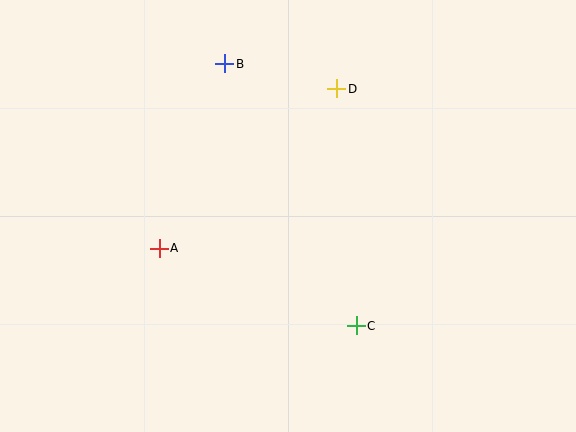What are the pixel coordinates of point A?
Point A is at (159, 248).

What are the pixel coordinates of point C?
Point C is at (356, 326).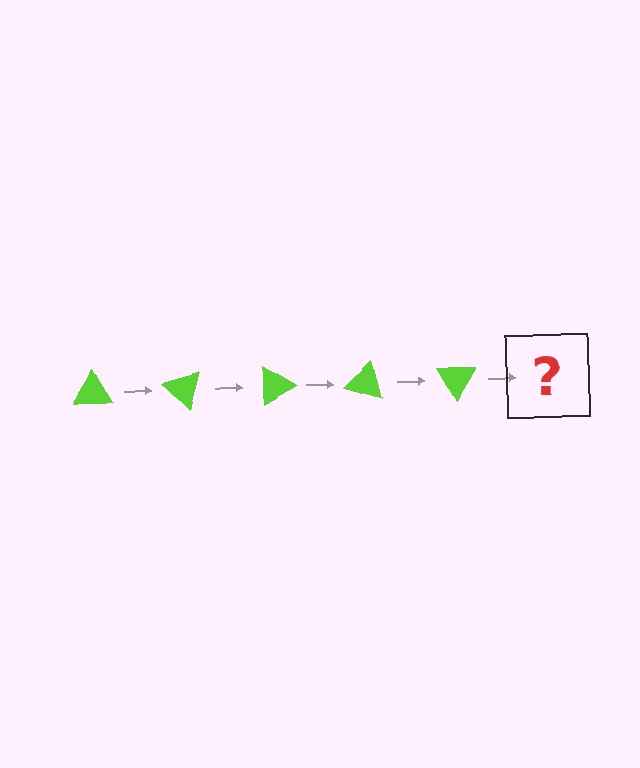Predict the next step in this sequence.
The next step is a lime triangle rotated 225 degrees.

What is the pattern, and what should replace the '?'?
The pattern is that the triangle rotates 45 degrees each step. The '?' should be a lime triangle rotated 225 degrees.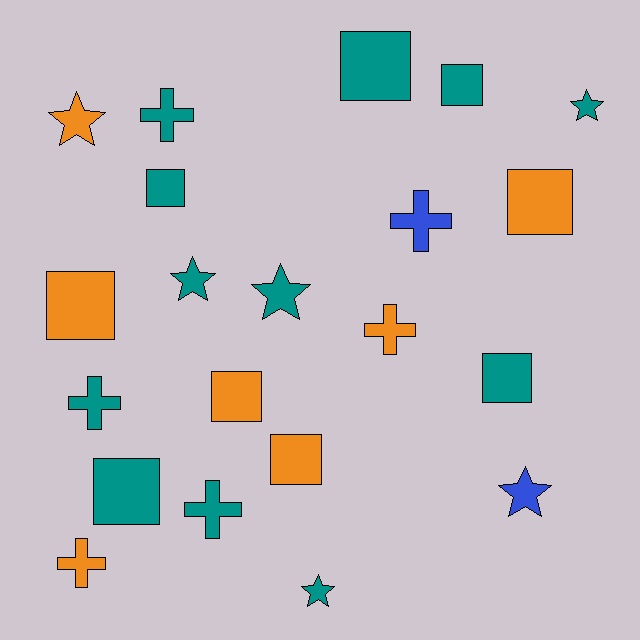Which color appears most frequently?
Teal, with 12 objects.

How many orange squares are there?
There are 4 orange squares.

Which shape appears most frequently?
Square, with 9 objects.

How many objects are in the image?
There are 21 objects.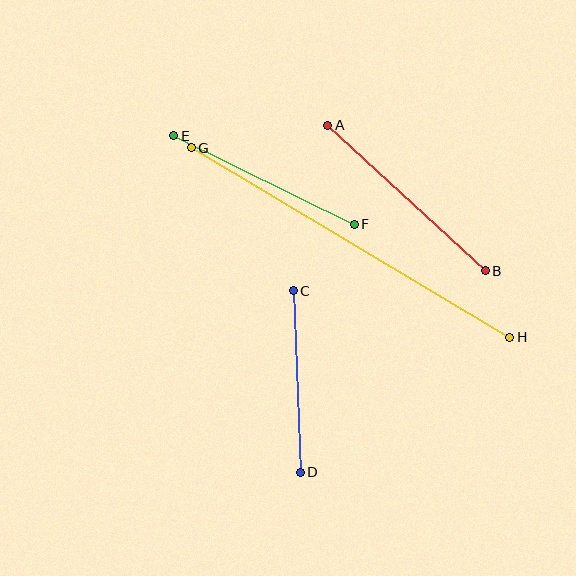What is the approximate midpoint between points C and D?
The midpoint is at approximately (297, 382) pixels.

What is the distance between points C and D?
The distance is approximately 182 pixels.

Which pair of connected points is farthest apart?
Points G and H are farthest apart.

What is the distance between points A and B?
The distance is approximately 215 pixels.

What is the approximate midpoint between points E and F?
The midpoint is at approximately (264, 180) pixels.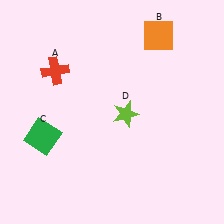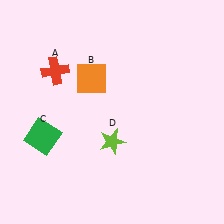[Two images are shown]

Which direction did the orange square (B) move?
The orange square (B) moved left.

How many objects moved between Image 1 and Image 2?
2 objects moved between the two images.